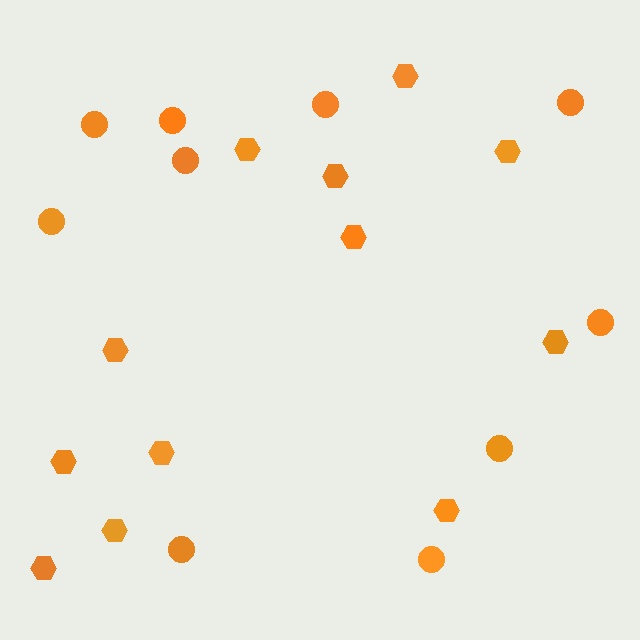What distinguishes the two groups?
There are 2 groups: one group of circles (10) and one group of hexagons (12).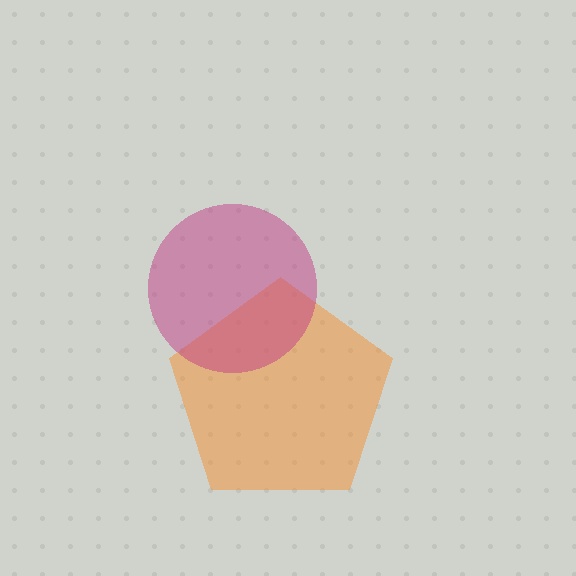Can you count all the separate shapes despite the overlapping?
Yes, there are 2 separate shapes.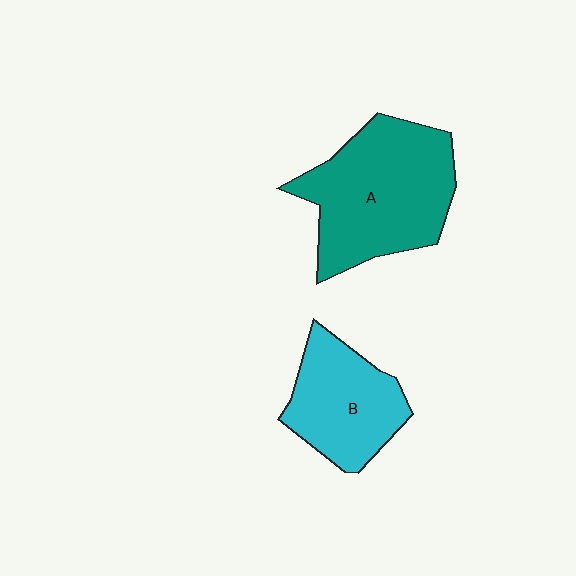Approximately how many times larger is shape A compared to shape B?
Approximately 1.5 times.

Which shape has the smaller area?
Shape B (cyan).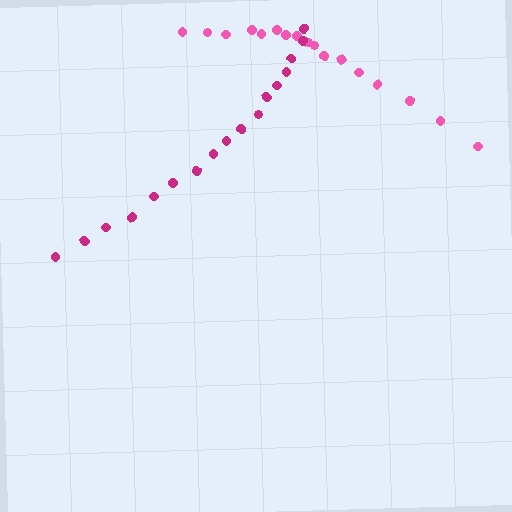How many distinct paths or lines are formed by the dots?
There are 2 distinct paths.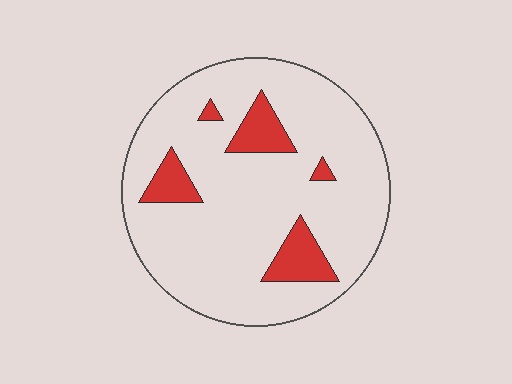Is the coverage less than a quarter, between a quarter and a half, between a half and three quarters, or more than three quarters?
Less than a quarter.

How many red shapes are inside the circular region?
5.